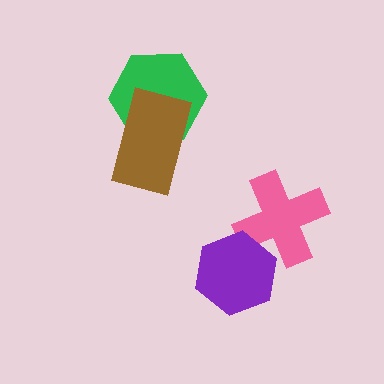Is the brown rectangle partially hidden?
No, no other shape covers it.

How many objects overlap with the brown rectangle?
1 object overlaps with the brown rectangle.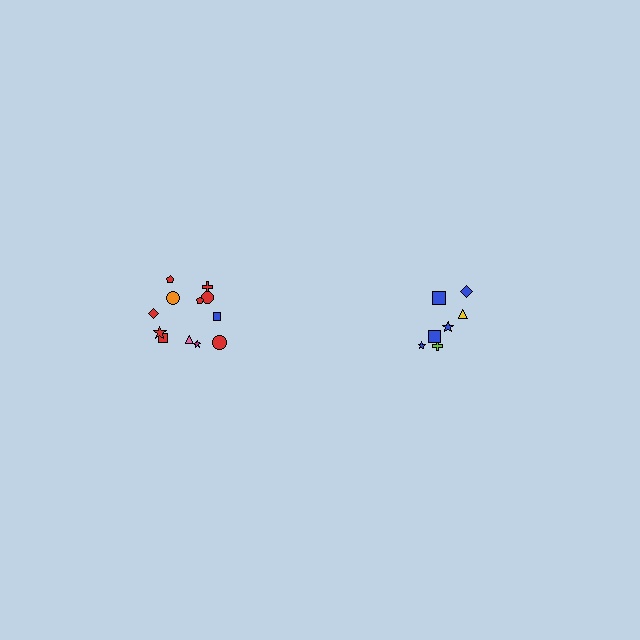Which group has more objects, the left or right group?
The left group.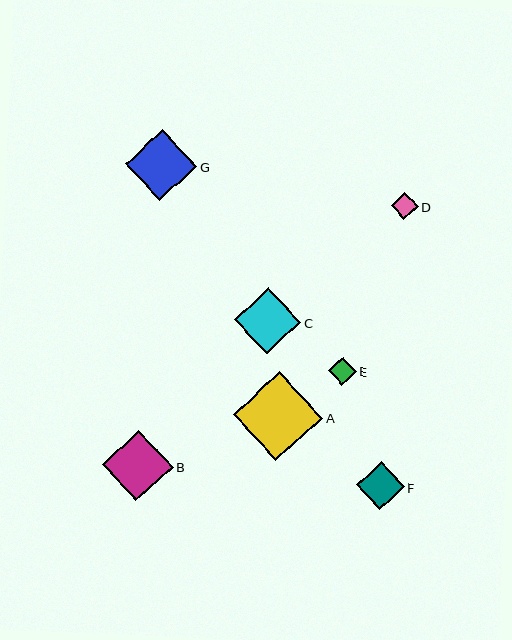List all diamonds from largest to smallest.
From largest to smallest: A, G, B, C, F, E, D.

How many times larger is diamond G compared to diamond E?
Diamond G is approximately 2.6 times the size of diamond E.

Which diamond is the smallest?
Diamond D is the smallest with a size of approximately 27 pixels.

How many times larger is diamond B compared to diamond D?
Diamond B is approximately 2.6 times the size of diamond D.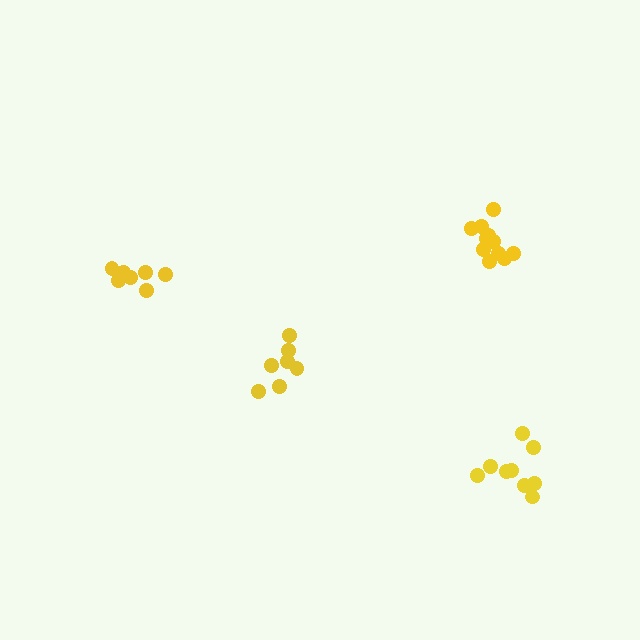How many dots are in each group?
Group 1: 9 dots, Group 2: 7 dots, Group 3: 11 dots, Group 4: 7 dots (34 total).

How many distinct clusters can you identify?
There are 4 distinct clusters.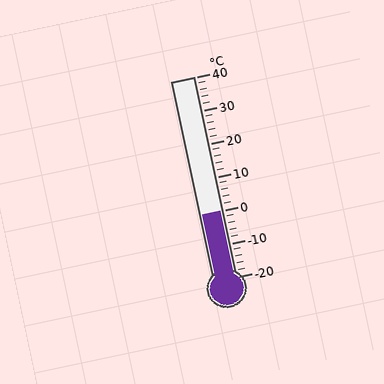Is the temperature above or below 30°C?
The temperature is below 30°C.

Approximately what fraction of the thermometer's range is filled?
The thermometer is filled to approximately 35% of its range.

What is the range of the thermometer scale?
The thermometer scale ranges from -20°C to 40°C.